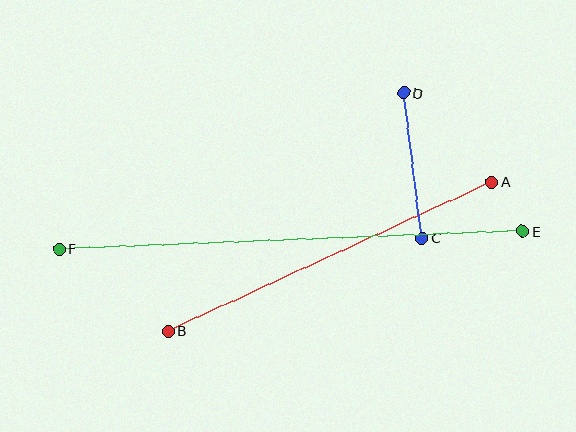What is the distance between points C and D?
The distance is approximately 146 pixels.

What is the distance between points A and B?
The distance is approximately 357 pixels.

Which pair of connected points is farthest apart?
Points E and F are farthest apart.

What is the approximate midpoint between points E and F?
The midpoint is at approximately (291, 240) pixels.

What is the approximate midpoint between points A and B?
The midpoint is at approximately (330, 256) pixels.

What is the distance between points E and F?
The distance is approximately 464 pixels.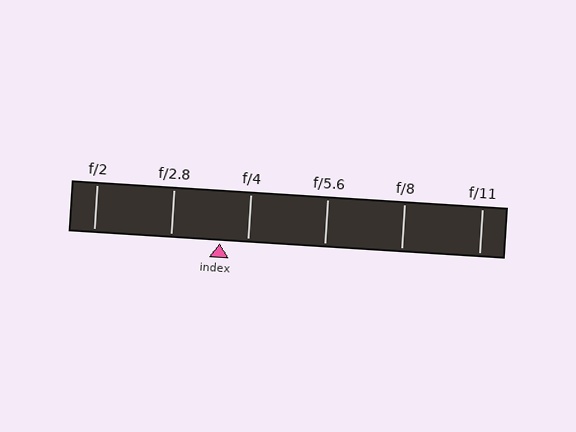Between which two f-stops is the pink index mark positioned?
The index mark is between f/2.8 and f/4.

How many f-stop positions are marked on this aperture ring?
There are 6 f-stop positions marked.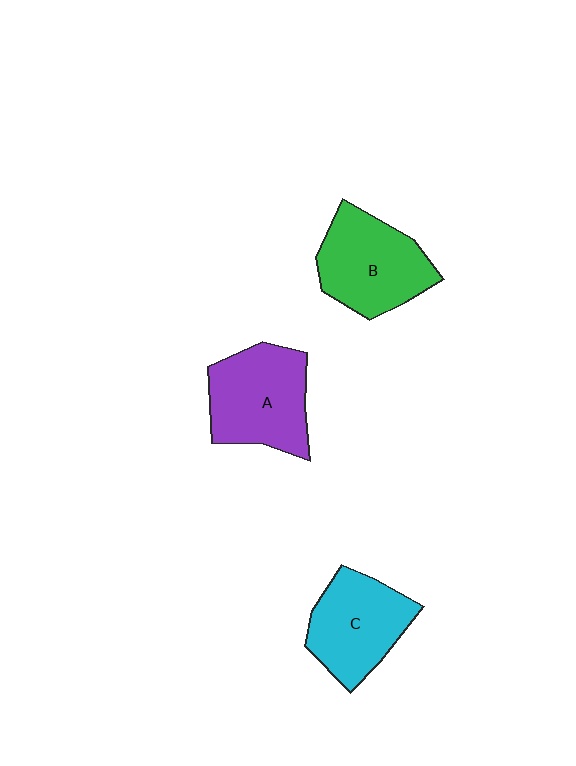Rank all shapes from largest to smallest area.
From largest to smallest: A (purple), B (green), C (cyan).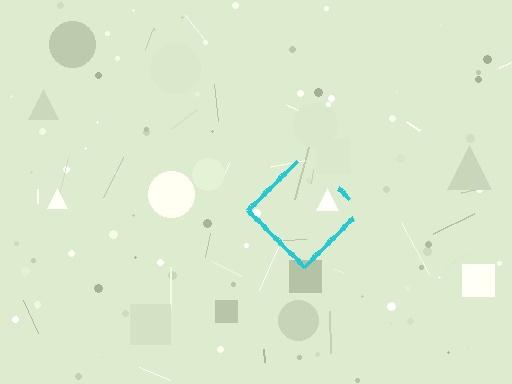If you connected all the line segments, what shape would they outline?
They would outline a diamond.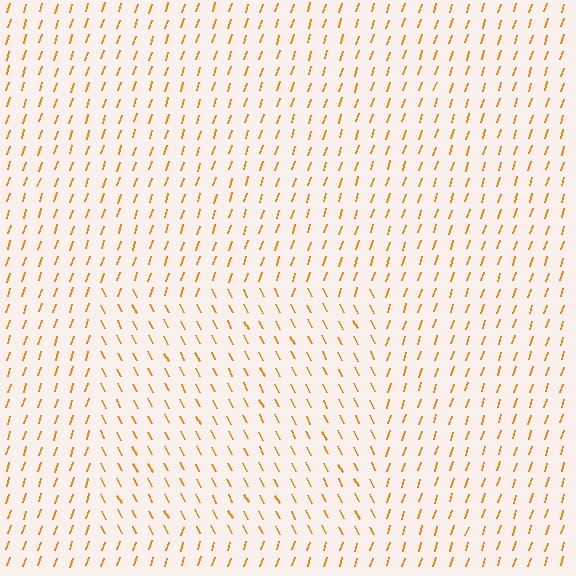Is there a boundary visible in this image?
Yes, there is a texture boundary formed by a change in line orientation.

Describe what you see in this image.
The image is filled with small orange line segments. A rectangle region in the image has lines oriented differently from the surrounding lines, creating a visible texture boundary.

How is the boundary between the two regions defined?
The boundary is defined purely by a change in line orientation (approximately 45 degrees difference). All lines are the same color and thickness.